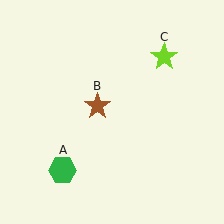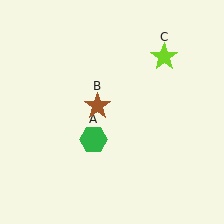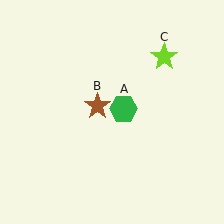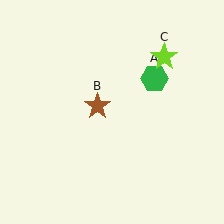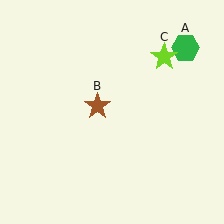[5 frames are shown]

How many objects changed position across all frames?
1 object changed position: green hexagon (object A).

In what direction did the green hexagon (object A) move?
The green hexagon (object A) moved up and to the right.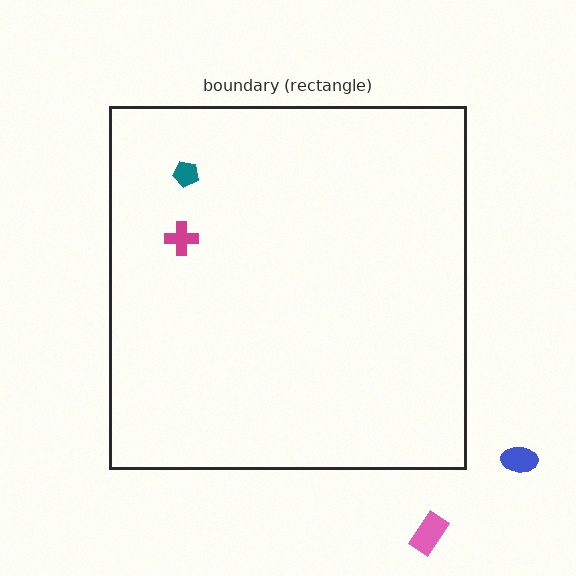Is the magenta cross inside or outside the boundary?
Inside.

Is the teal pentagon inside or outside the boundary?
Inside.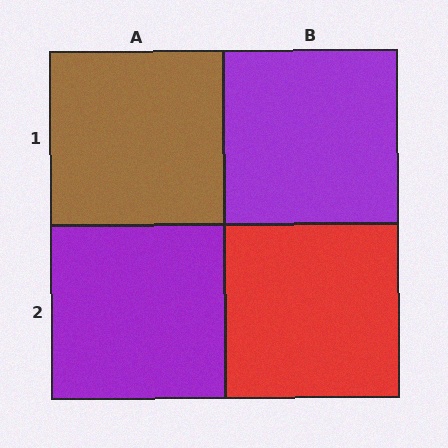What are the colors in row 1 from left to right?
Brown, purple.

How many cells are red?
1 cell is red.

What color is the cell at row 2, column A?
Purple.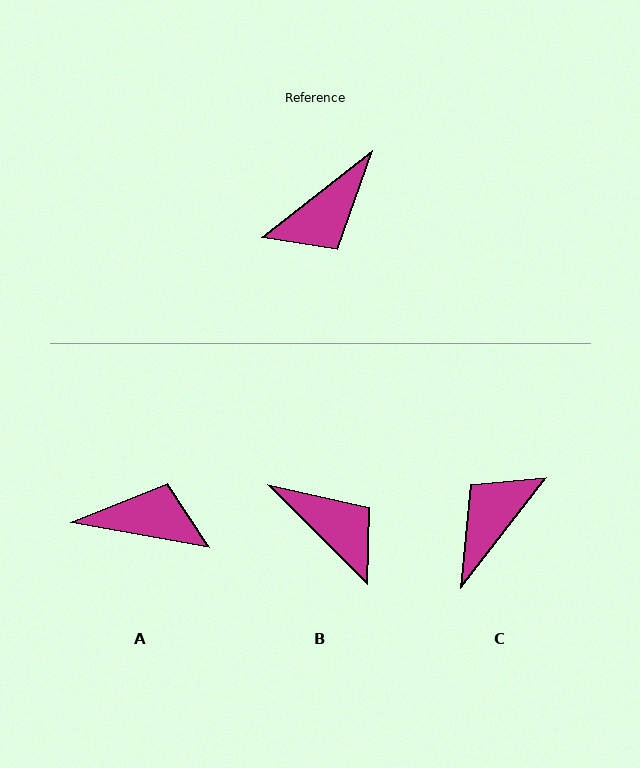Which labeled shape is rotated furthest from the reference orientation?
C, about 166 degrees away.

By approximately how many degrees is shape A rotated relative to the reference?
Approximately 132 degrees counter-clockwise.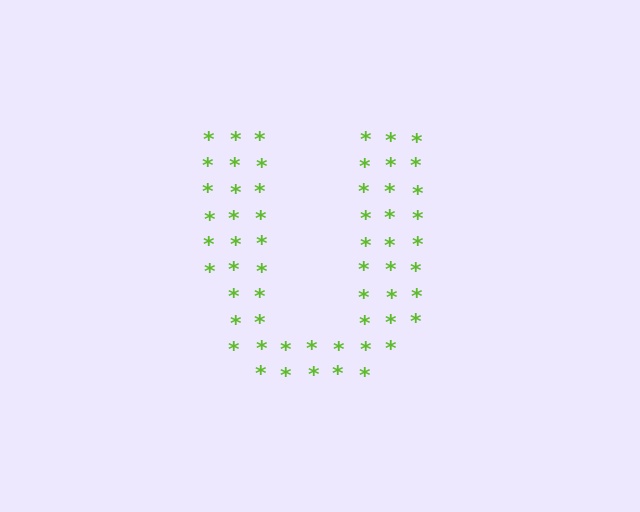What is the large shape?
The large shape is the letter U.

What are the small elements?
The small elements are asterisks.